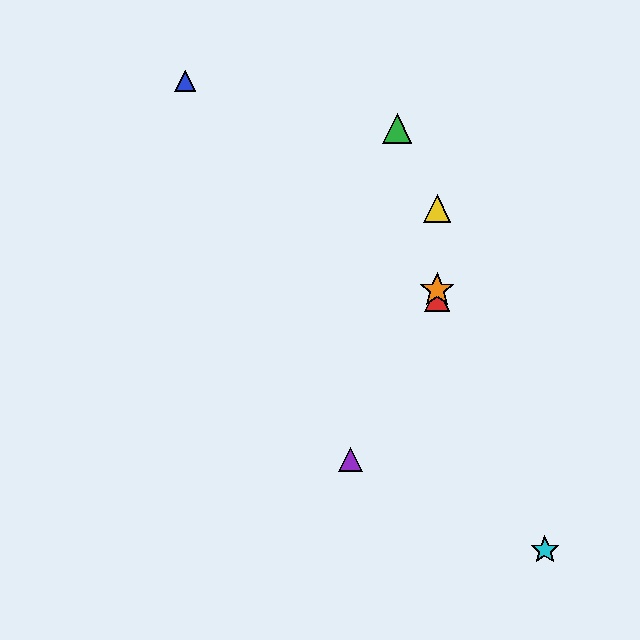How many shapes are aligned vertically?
3 shapes (the red triangle, the yellow triangle, the orange star) are aligned vertically.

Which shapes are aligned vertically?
The red triangle, the yellow triangle, the orange star are aligned vertically.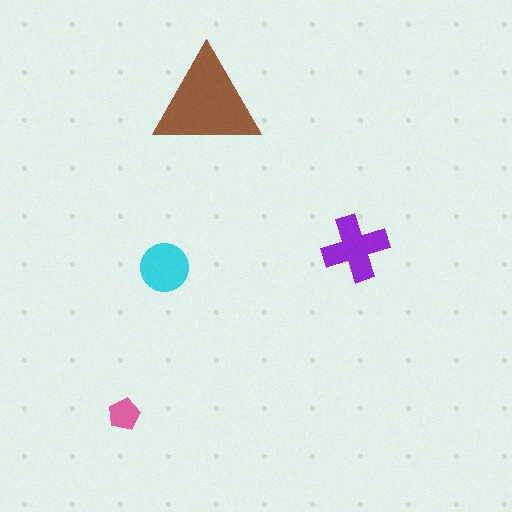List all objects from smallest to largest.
The pink pentagon, the cyan circle, the purple cross, the brown triangle.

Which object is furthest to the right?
The purple cross is rightmost.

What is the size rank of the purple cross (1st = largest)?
2nd.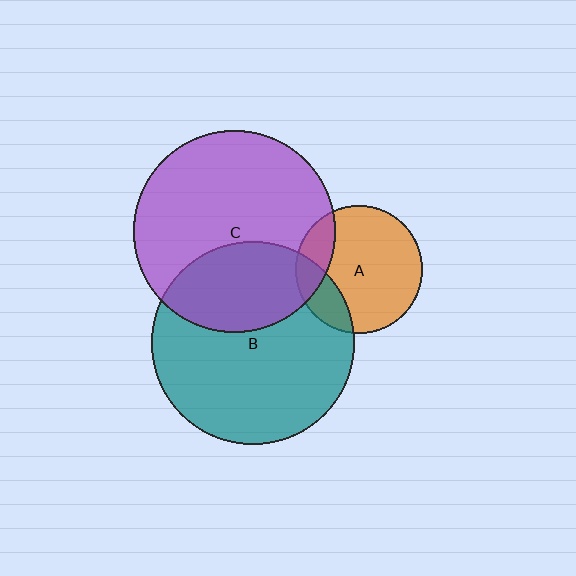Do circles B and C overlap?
Yes.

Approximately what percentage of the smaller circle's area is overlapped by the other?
Approximately 35%.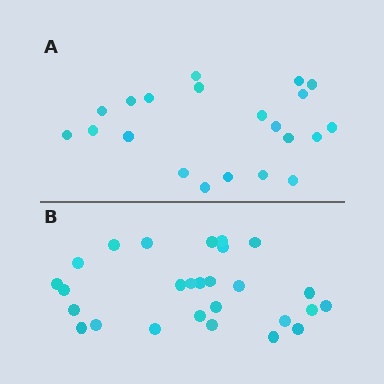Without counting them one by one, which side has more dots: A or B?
Region B (the bottom region) has more dots.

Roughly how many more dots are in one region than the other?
Region B has about 6 more dots than region A.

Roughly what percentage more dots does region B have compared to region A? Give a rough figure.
About 30% more.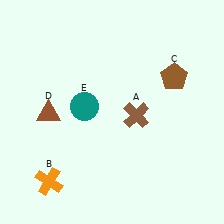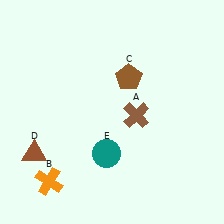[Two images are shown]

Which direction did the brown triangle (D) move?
The brown triangle (D) moved down.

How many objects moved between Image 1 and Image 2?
3 objects moved between the two images.